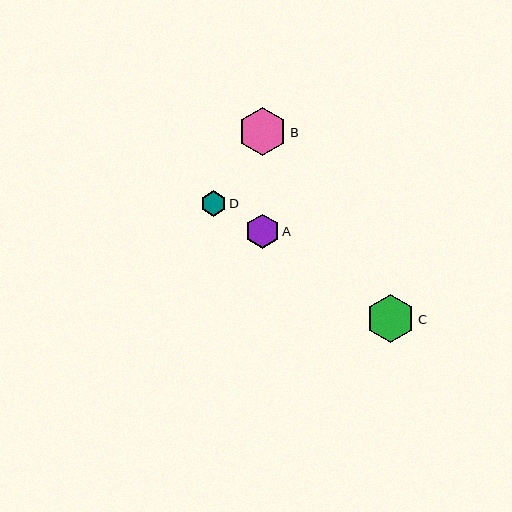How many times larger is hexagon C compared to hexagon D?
Hexagon C is approximately 1.9 times the size of hexagon D.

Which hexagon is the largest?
Hexagon C is the largest with a size of approximately 48 pixels.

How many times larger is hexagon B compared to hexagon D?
Hexagon B is approximately 1.9 times the size of hexagon D.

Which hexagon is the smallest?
Hexagon D is the smallest with a size of approximately 26 pixels.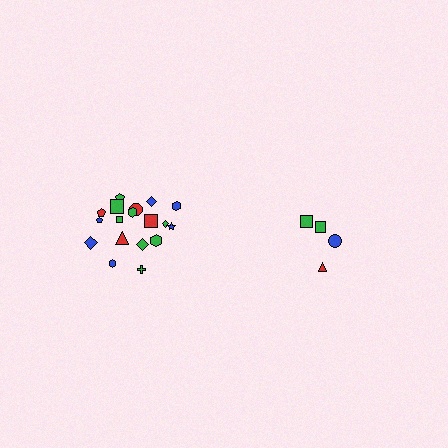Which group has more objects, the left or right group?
The left group.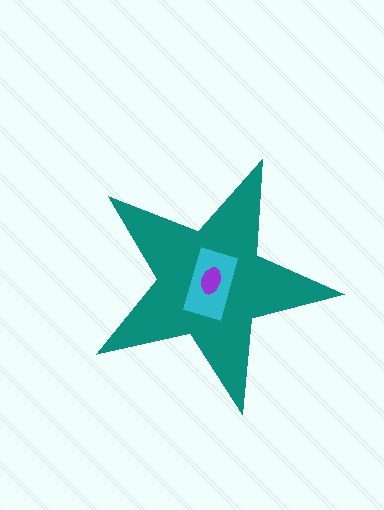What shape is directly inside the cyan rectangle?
The purple ellipse.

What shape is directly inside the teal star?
The cyan rectangle.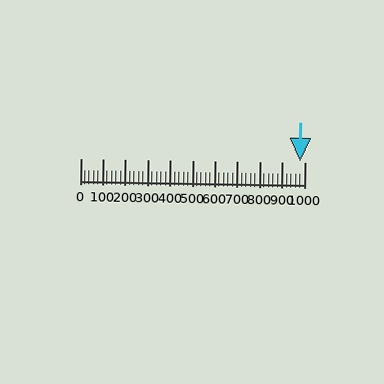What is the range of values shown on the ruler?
The ruler shows values from 0 to 1000.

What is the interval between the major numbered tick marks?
The major tick marks are spaced 100 units apart.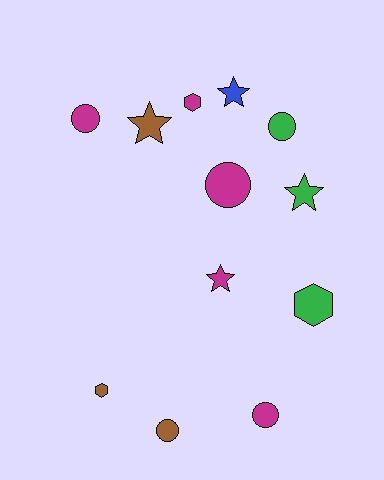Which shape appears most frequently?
Circle, with 5 objects.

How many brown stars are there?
There is 1 brown star.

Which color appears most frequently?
Magenta, with 5 objects.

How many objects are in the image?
There are 12 objects.